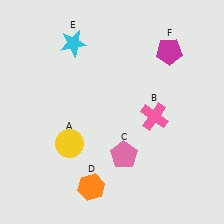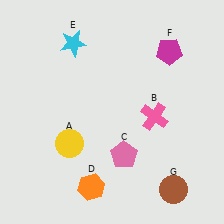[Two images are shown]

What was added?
A brown circle (G) was added in Image 2.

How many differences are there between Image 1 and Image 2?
There is 1 difference between the two images.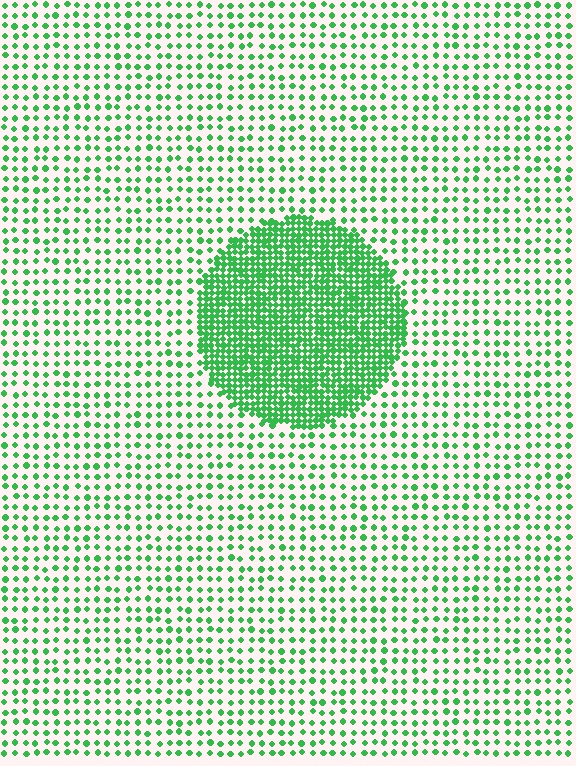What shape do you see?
I see a circle.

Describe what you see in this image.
The image contains small green elements arranged at two different densities. A circle-shaped region is visible where the elements are more densely packed than the surrounding area.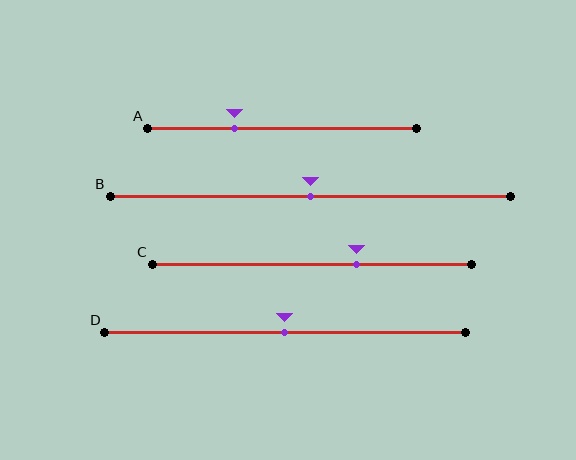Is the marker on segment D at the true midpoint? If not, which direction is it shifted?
Yes, the marker on segment D is at the true midpoint.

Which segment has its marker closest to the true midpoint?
Segment B has its marker closest to the true midpoint.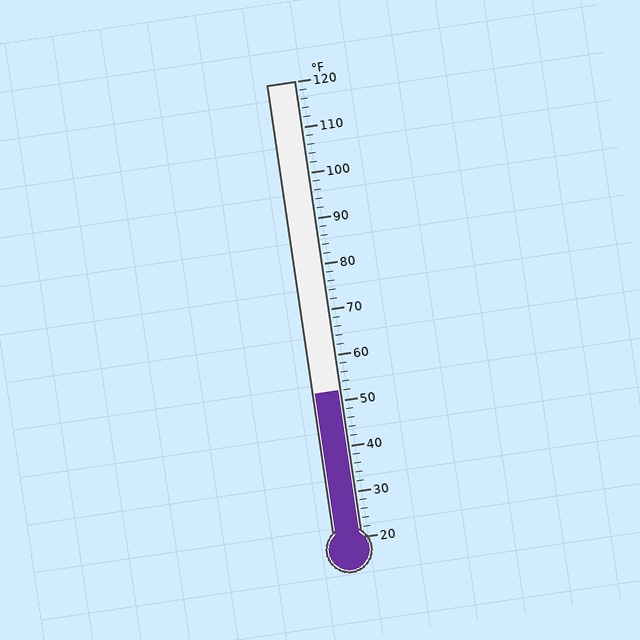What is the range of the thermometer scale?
The thermometer scale ranges from 20°F to 120°F.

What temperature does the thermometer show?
The thermometer shows approximately 52°F.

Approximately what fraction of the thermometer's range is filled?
The thermometer is filled to approximately 30% of its range.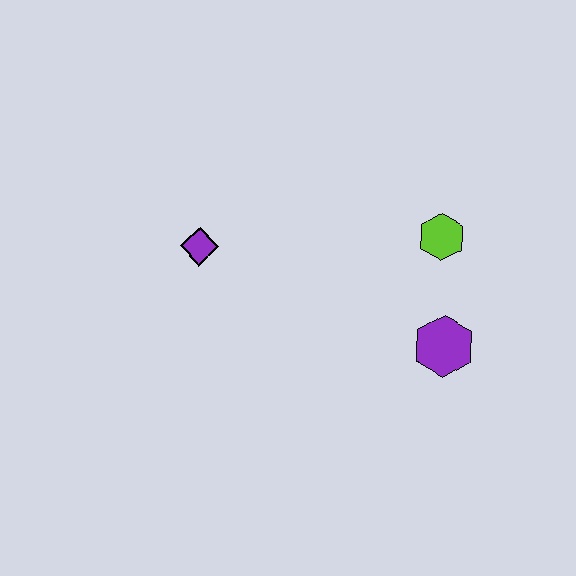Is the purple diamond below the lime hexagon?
Yes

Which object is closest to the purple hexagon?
The lime hexagon is closest to the purple hexagon.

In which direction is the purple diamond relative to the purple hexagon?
The purple diamond is to the left of the purple hexagon.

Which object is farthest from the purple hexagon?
The purple diamond is farthest from the purple hexagon.